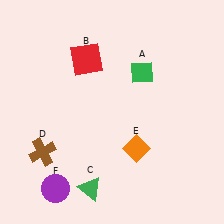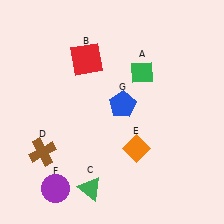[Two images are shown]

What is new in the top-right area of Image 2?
A blue pentagon (G) was added in the top-right area of Image 2.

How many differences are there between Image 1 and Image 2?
There is 1 difference between the two images.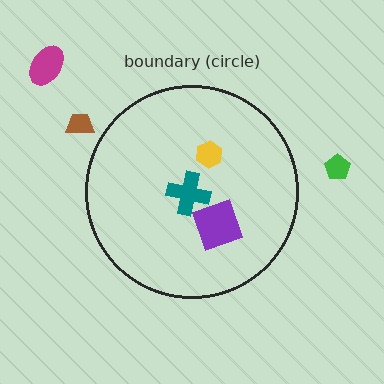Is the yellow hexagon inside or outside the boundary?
Inside.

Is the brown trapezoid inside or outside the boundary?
Outside.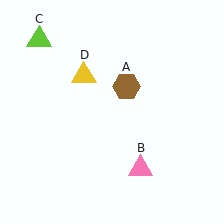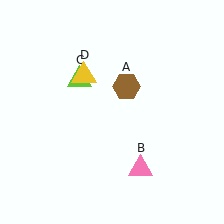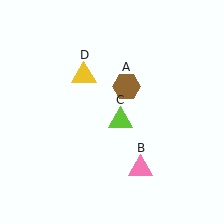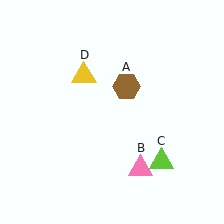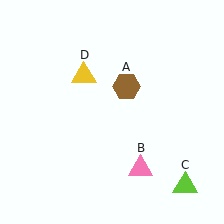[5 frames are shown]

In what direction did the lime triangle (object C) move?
The lime triangle (object C) moved down and to the right.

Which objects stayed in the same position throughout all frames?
Brown hexagon (object A) and pink triangle (object B) and yellow triangle (object D) remained stationary.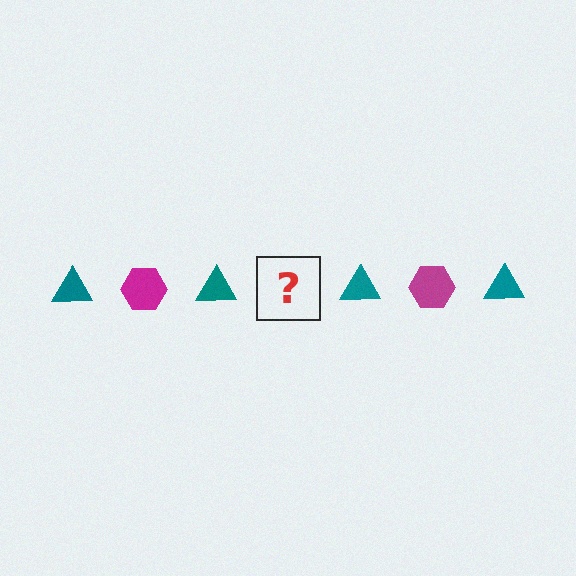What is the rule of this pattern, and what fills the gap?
The rule is that the pattern alternates between teal triangle and magenta hexagon. The gap should be filled with a magenta hexagon.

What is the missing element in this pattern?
The missing element is a magenta hexagon.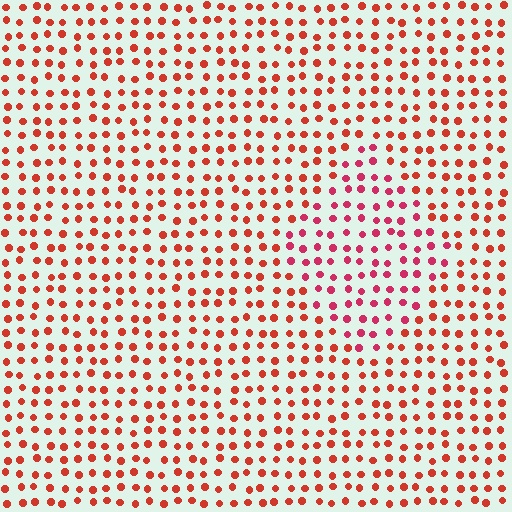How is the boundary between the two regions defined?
The boundary is defined purely by a slight shift in hue (about 25 degrees). Spacing, size, and orientation are identical on both sides.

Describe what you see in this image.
The image is filled with small red elements in a uniform arrangement. A diamond-shaped region is visible where the elements are tinted to a slightly different hue, forming a subtle color boundary.